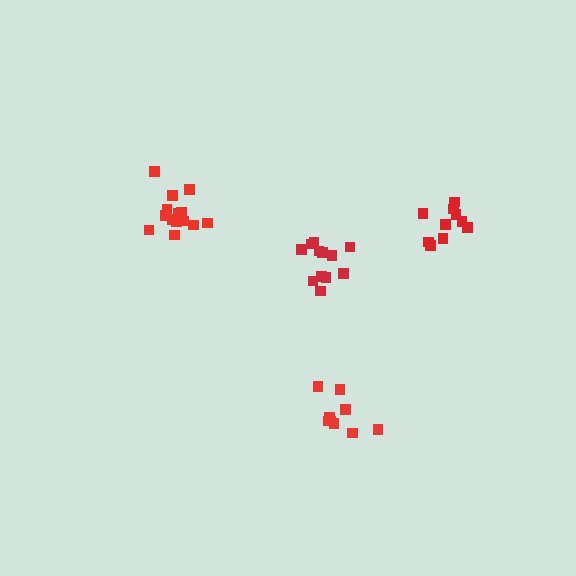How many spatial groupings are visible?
There are 4 spatial groupings.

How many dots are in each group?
Group 1: 9 dots, Group 2: 12 dots, Group 3: 15 dots, Group 4: 10 dots (46 total).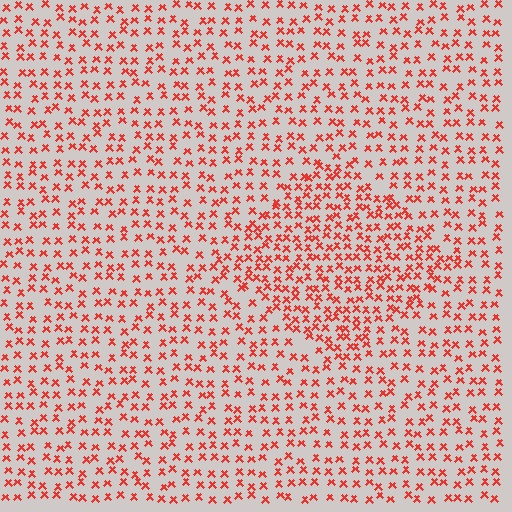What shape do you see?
I see a diamond.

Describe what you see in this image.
The image contains small red elements arranged at two different densities. A diamond-shaped region is visible where the elements are more densely packed than the surrounding area.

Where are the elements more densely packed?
The elements are more densely packed inside the diamond boundary.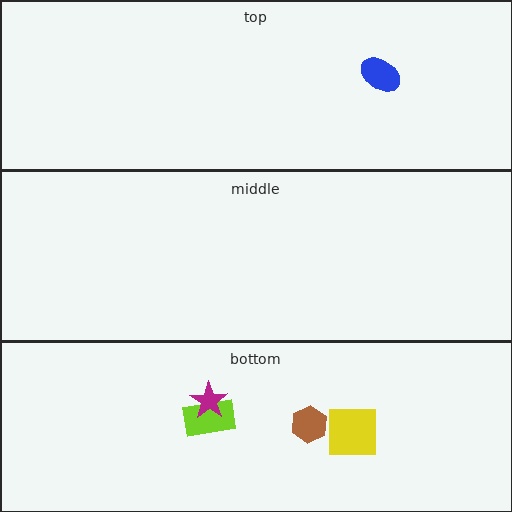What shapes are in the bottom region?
The lime rectangle, the yellow square, the brown hexagon, the magenta star.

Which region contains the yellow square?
The bottom region.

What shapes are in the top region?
The blue ellipse.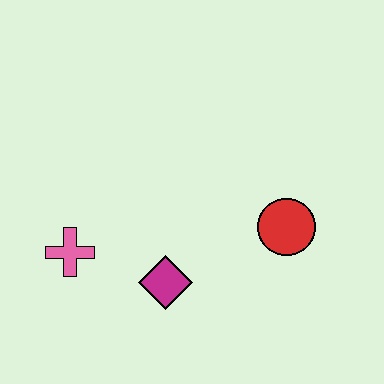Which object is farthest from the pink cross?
The red circle is farthest from the pink cross.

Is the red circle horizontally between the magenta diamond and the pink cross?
No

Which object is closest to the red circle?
The magenta diamond is closest to the red circle.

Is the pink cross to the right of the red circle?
No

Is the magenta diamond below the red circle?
Yes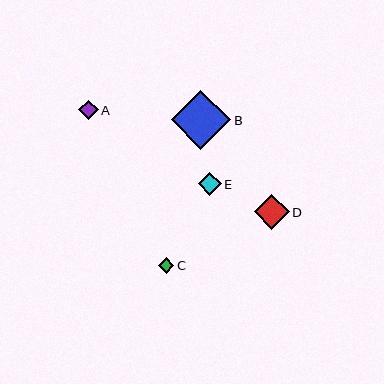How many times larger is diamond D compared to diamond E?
Diamond D is approximately 1.5 times the size of diamond E.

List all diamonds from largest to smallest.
From largest to smallest: B, D, E, A, C.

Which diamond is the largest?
Diamond B is the largest with a size of approximately 59 pixels.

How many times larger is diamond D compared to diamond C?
Diamond D is approximately 2.2 times the size of diamond C.